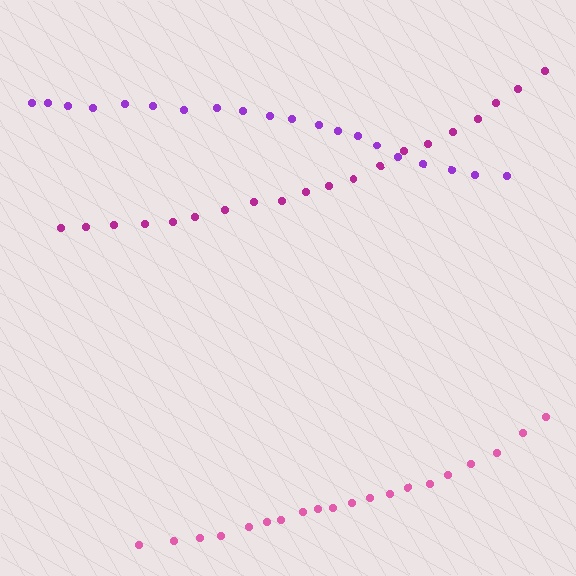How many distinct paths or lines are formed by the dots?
There are 3 distinct paths.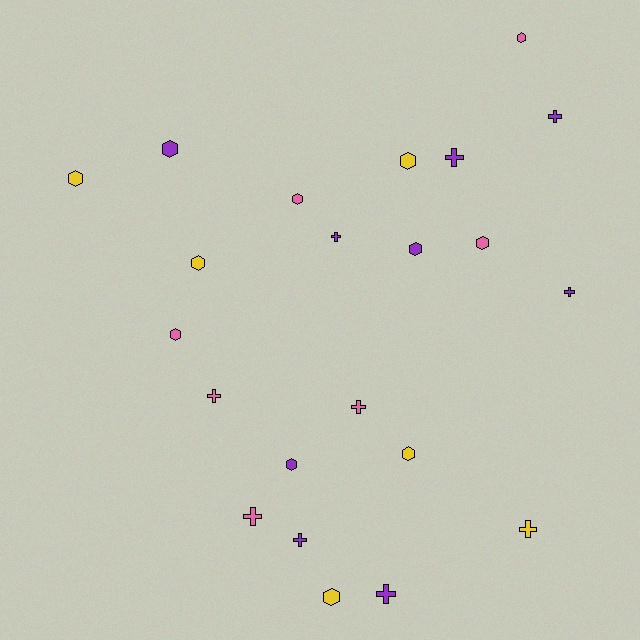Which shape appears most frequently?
Hexagon, with 12 objects.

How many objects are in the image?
There are 22 objects.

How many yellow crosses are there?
There is 1 yellow cross.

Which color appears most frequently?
Purple, with 9 objects.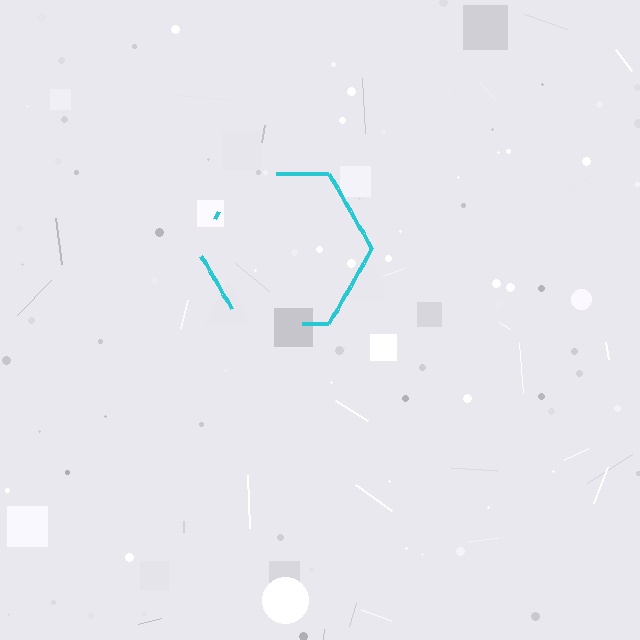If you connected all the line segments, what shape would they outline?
They would outline a hexagon.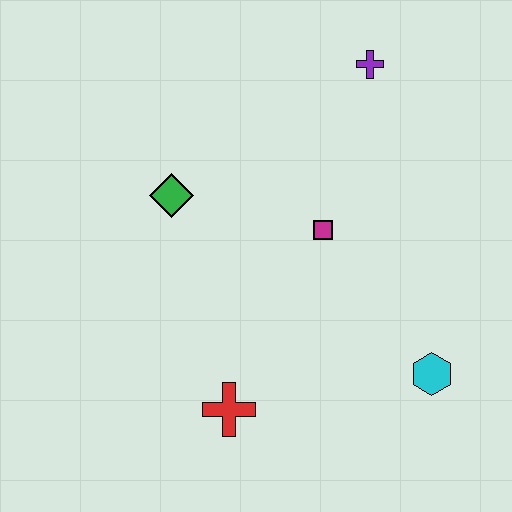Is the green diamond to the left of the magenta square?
Yes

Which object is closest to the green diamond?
The magenta square is closest to the green diamond.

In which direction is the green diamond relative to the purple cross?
The green diamond is to the left of the purple cross.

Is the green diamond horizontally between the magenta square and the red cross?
No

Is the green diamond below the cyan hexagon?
No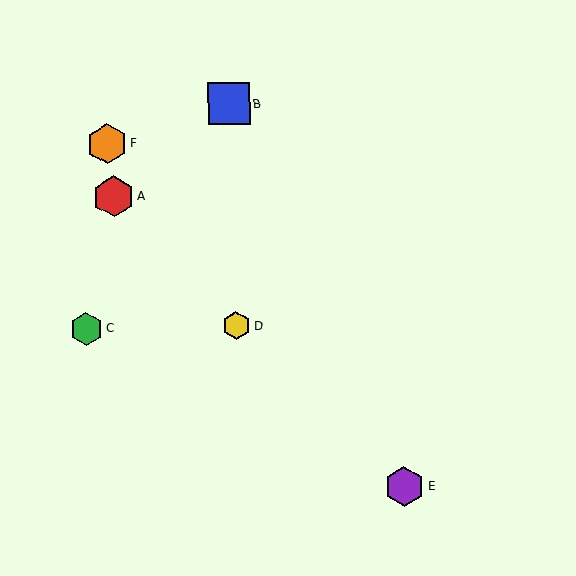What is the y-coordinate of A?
Object A is at y≈197.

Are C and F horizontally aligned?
No, C is at y≈329 and F is at y≈144.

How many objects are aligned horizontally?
2 objects (C, D) are aligned horizontally.